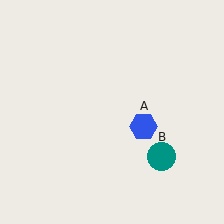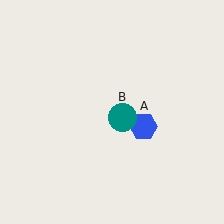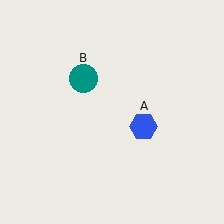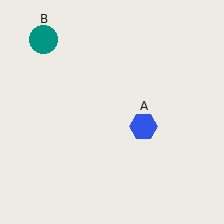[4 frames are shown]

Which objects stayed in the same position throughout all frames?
Blue hexagon (object A) remained stationary.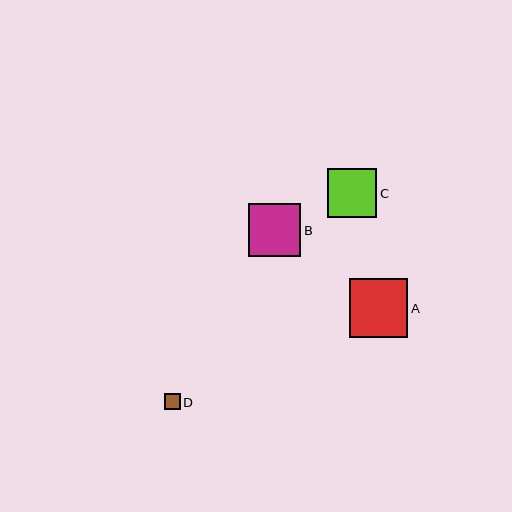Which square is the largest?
Square A is the largest with a size of approximately 58 pixels.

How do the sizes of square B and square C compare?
Square B and square C are approximately the same size.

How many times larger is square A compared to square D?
Square A is approximately 3.7 times the size of square D.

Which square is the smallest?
Square D is the smallest with a size of approximately 16 pixels.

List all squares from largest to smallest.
From largest to smallest: A, B, C, D.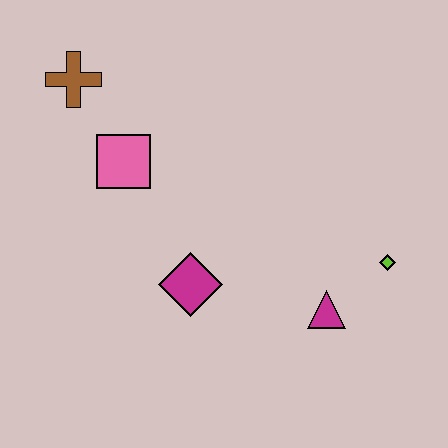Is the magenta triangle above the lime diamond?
No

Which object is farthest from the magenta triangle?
The brown cross is farthest from the magenta triangle.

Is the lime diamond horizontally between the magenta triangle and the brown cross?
No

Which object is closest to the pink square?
The brown cross is closest to the pink square.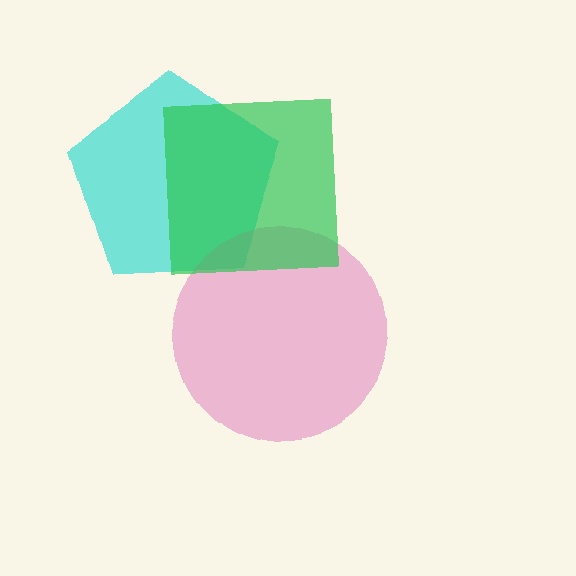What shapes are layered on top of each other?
The layered shapes are: a cyan pentagon, a pink circle, a green square.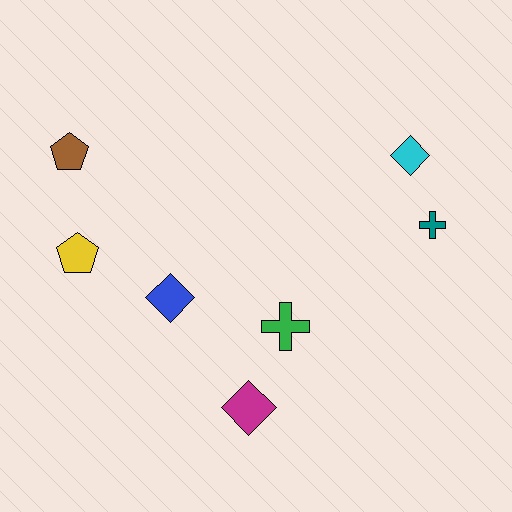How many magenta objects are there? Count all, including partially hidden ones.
There is 1 magenta object.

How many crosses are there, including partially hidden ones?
There are 2 crosses.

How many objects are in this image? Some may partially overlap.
There are 7 objects.